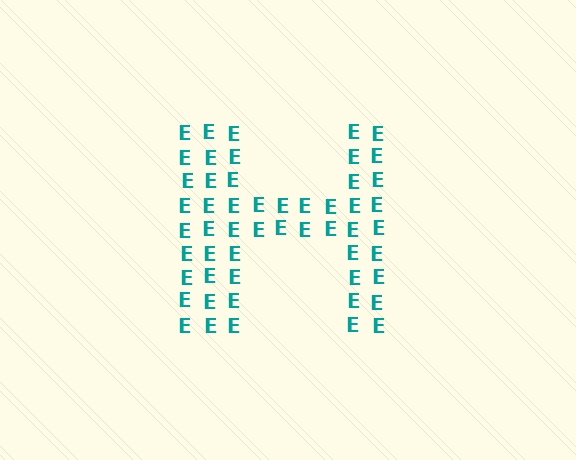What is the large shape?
The large shape is the letter H.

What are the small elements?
The small elements are letter E's.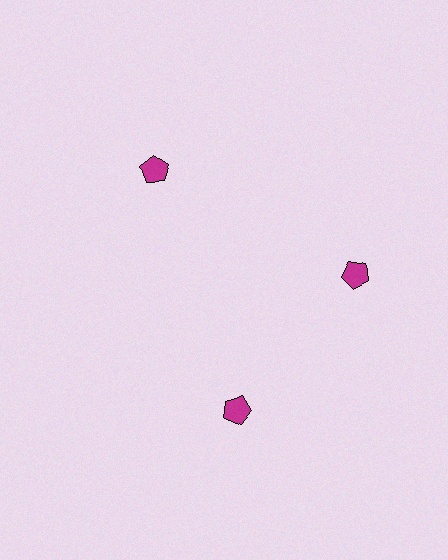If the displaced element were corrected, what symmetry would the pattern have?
It would have 3-fold rotational symmetry — the pattern would map onto itself every 120 degrees.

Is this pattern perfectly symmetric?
No. The 3 magenta pentagons are arranged in a ring, but one element near the 7 o'clock position is rotated out of alignment along the ring, breaking the 3-fold rotational symmetry.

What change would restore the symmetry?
The symmetry would be restored by rotating it back into even spacing with its neighbors so that all 3 pentagons sit at equal angles and equal distance from the center.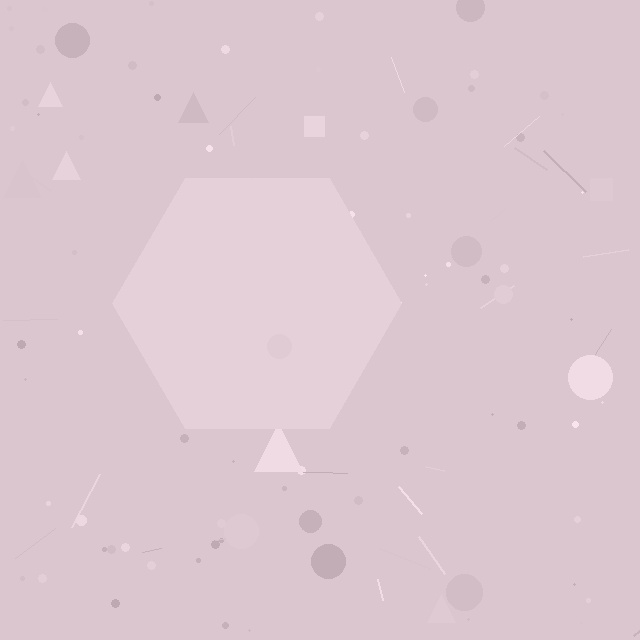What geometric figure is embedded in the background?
A hexagon is embedded in the background.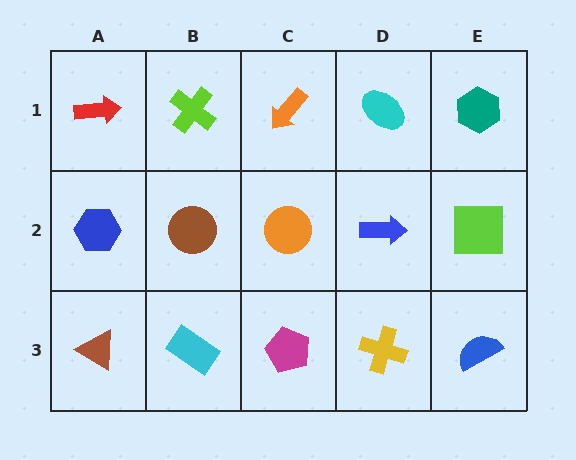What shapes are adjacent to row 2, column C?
An orange arrow (row 1, column C), a magenta pentagon (row 3, column C), a brown circle (row 2, column B), a blue arrow (row 2, column D).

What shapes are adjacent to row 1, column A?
A blue hexagon (row 2, column A), a lime cross (row 1, column B).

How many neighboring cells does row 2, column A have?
3.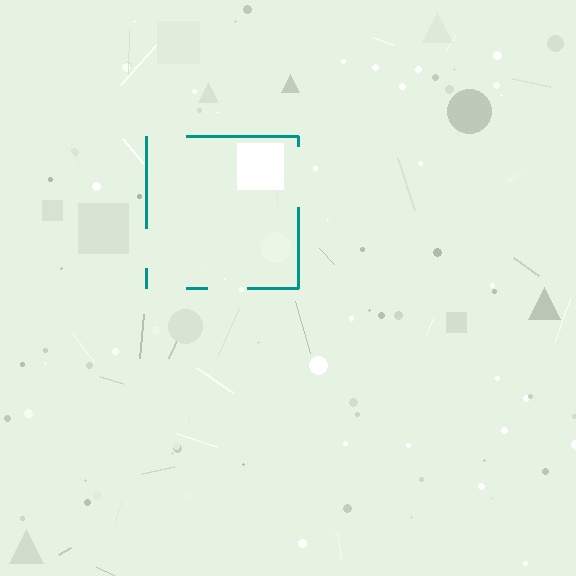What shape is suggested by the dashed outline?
The dashed outline suggests a square.